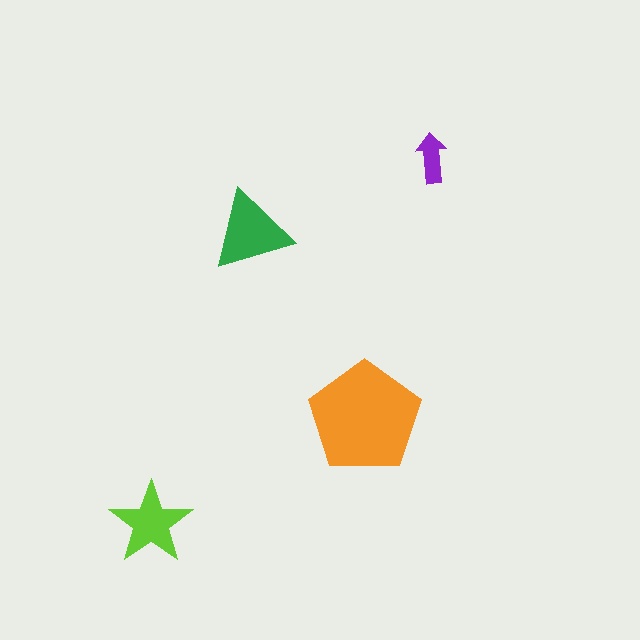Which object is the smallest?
The purple arrow.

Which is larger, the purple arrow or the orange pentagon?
The orange pentagon.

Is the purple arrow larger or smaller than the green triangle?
Smaller.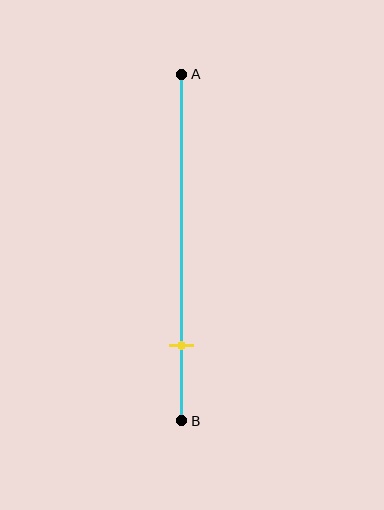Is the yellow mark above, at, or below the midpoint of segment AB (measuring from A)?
The yellow mark is below the midpoint of segment AB.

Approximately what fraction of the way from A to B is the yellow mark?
The yellow mark is approximately 80% of the way from A to B.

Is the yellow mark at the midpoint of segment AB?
No, the mark is at about 80% from A, not at the 50% midpoint.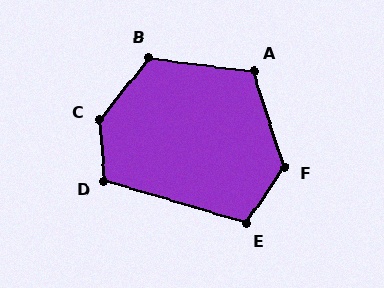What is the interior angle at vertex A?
Approximately 114 degrees (obtuse).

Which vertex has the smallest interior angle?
E, at approximately 109 degrees.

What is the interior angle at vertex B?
Approximately 122 degrees (obtuse).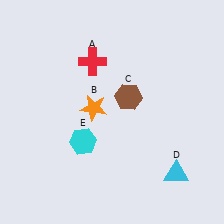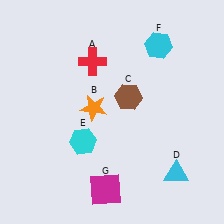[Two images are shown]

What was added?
A cyan hexagon (F), a magenta square (G) were added in Image 2.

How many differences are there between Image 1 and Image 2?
There are 2 differences between the two images.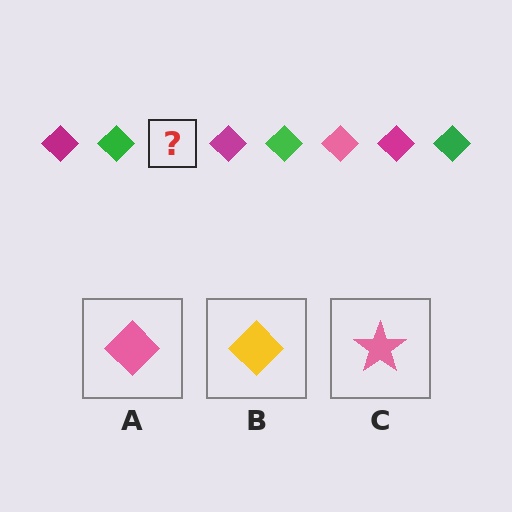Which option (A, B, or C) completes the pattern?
A.